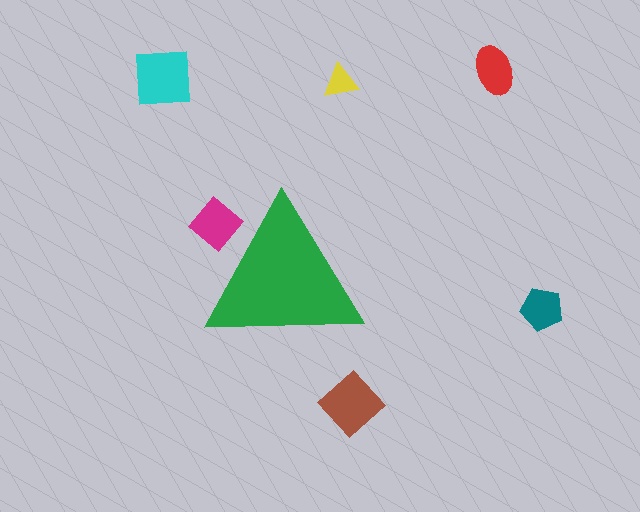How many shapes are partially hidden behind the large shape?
1 shape is partially hidden.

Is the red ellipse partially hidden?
No, the red ellipse is fully visible.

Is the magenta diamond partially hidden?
Yes, the magenta diamond is partially hidden behind the green triangle.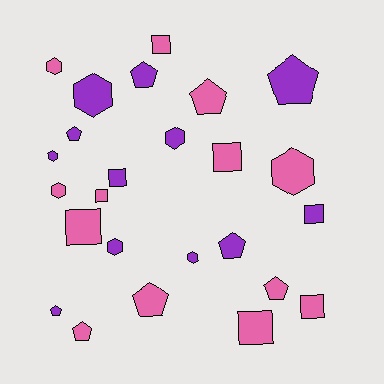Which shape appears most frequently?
Pentagon, with 9 objects.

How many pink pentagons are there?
There are 4 pink pentagons.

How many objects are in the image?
There are 25 objects.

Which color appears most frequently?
Pink, with 13 objects.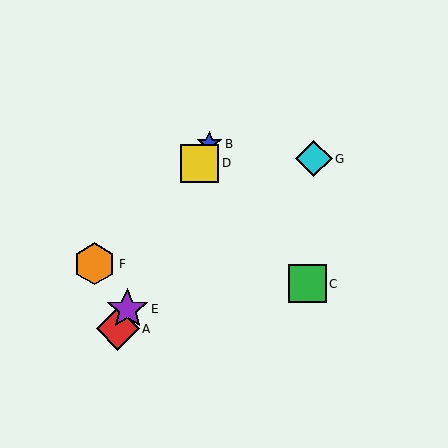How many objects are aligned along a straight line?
4 objects (A, B, D, E) are aligned along a straight line.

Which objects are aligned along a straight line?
Objects A, B, D, E are aligned along a straight line.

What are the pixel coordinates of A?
Object A is at (118, 329).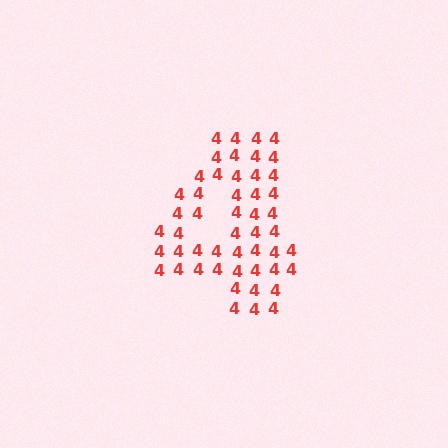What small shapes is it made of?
It is made of small digit 4's.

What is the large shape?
The large shape is the digit 4.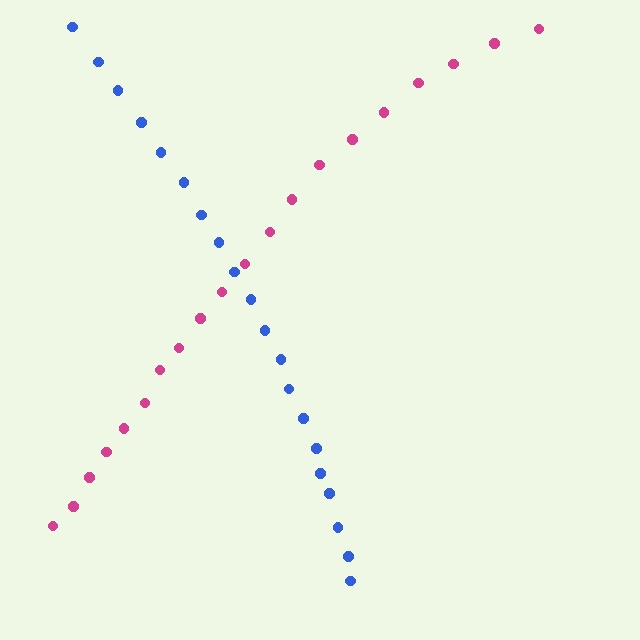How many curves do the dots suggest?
There are 2 distinct paths.